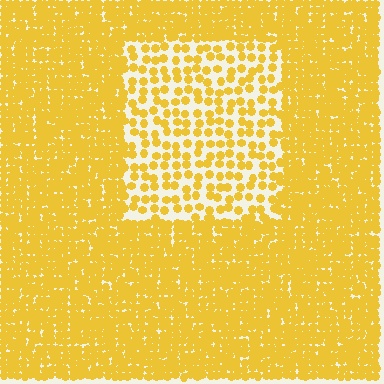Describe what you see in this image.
The image contains small yellow elements arranged at two different densities. A rectangle-shaped region is visible where the elements are less densely packed than the surrounding area.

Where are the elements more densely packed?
The elements are more densely packed outside the rectangle boundary.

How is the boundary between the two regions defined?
The boundary is defined by a change in element density (approximately 2.4x ratio). All elements are the same color, size, and shape.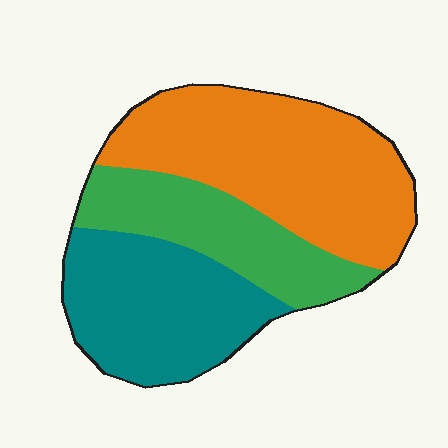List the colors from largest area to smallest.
From largest to smallest: orange, teal, green.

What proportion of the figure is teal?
Teal covers about 30% of the figure.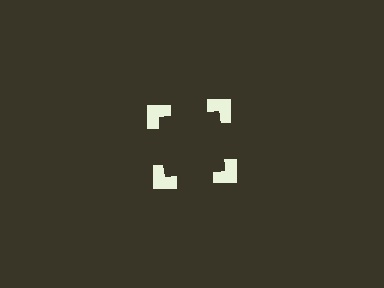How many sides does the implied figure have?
4 sides.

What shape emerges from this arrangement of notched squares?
An illusory square — its edges are inferred from the aligned wedge cuts in the notched squares, not physically drawn.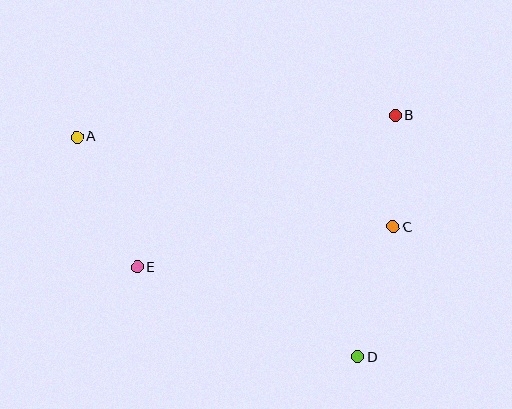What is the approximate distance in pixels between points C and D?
The distance between C and D is approximately 135 pixels.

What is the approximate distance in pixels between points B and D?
The distance between B and D is approximately 245 pixels.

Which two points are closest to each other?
Points B and C are closest to each other.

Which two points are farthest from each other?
Points A and D are farthest from each other.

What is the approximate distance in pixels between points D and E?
The distance between D and E is approximately 238 pixels.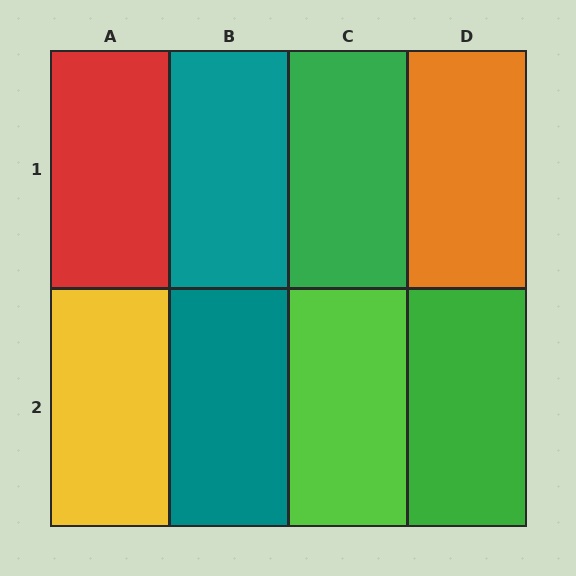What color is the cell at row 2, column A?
Yellow.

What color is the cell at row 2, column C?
Lime.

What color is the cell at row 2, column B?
Teal.